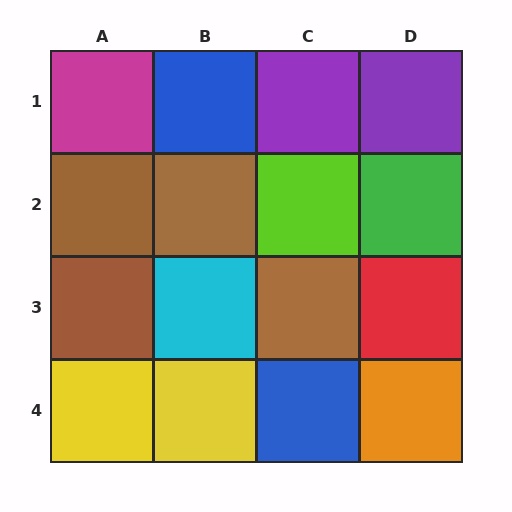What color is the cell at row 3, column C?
Brown.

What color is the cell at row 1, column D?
Purple.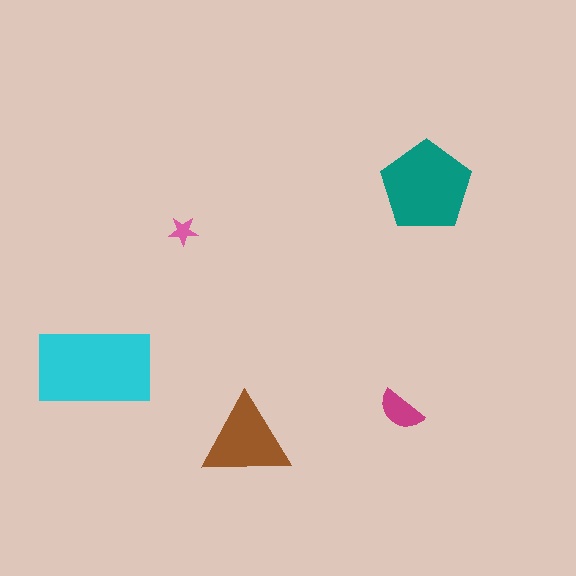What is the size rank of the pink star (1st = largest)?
5th.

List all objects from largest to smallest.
The cyan rectangle, the teal pentagon, the brown triangle, the magenta semicircle, the pink star.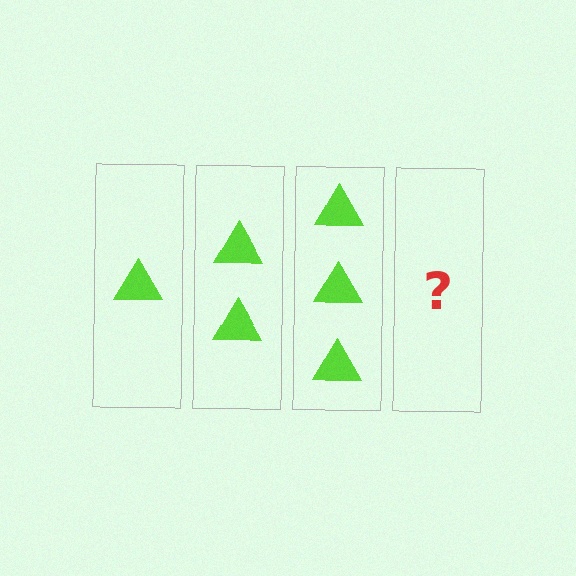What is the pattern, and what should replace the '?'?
The pattern is that each step adds one more triangle. The '?' should be 4 triangles.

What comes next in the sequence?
The next element should be 4 triangles.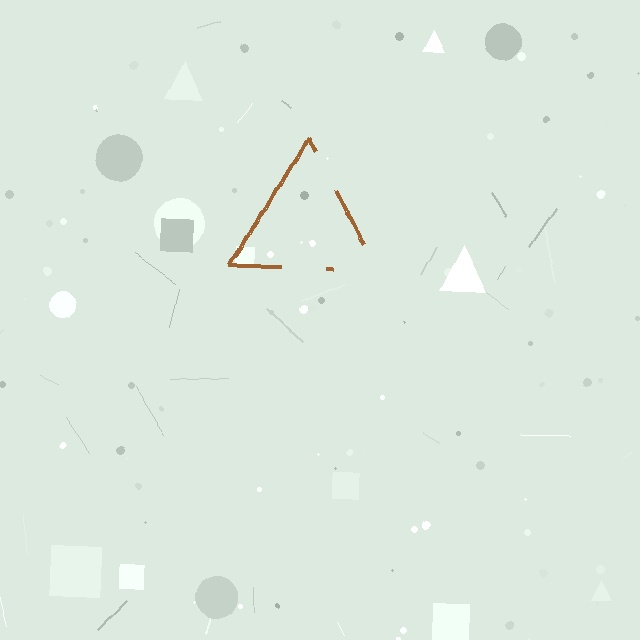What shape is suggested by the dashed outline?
The dashed outline suggests a triangle.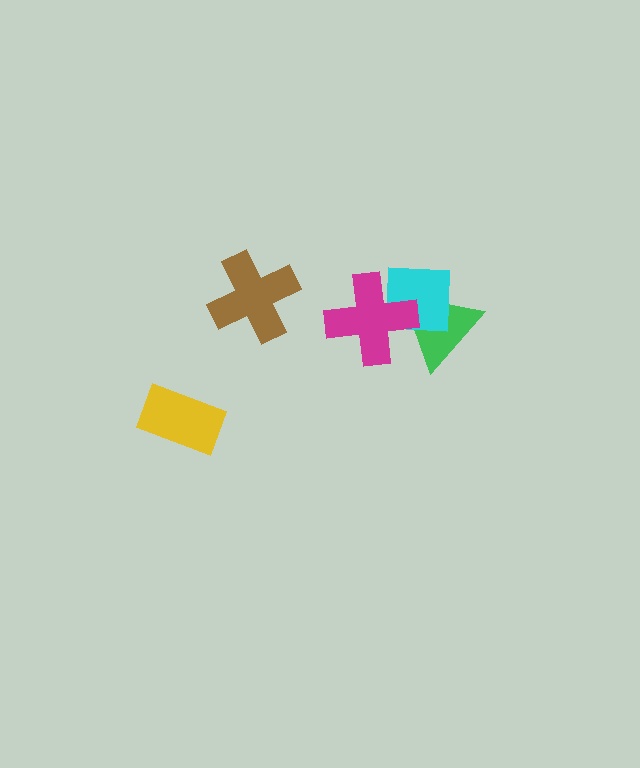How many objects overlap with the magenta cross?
2 objects overlap with the magenta cross.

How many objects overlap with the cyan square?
2 objects overlap with the cyan square.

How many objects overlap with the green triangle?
2 objects overlap with the green triangle.